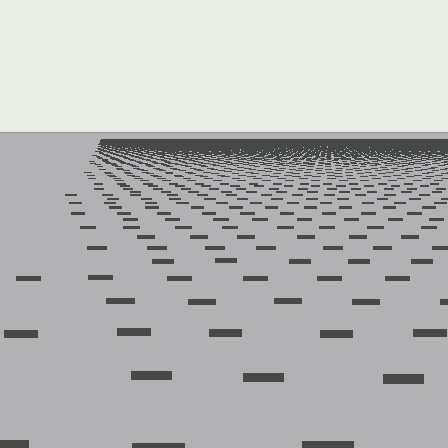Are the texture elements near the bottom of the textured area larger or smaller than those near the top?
Larger. Near the bottom, elements are closer to the viewer and appear at a bigger on-screen size.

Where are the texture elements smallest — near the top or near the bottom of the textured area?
Near the top.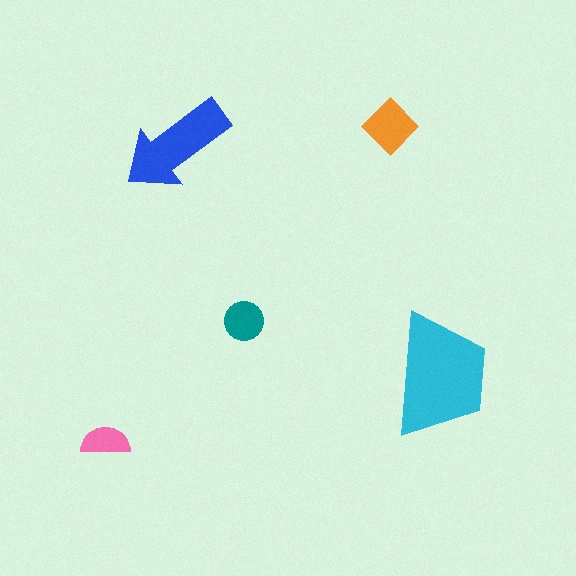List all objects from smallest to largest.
The pink semicircle, the teal circle, the orange diamond, the blue arrow, the cyan trapezoid.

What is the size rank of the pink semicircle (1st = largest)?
5th.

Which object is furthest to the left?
The pink semicircle is leftmost.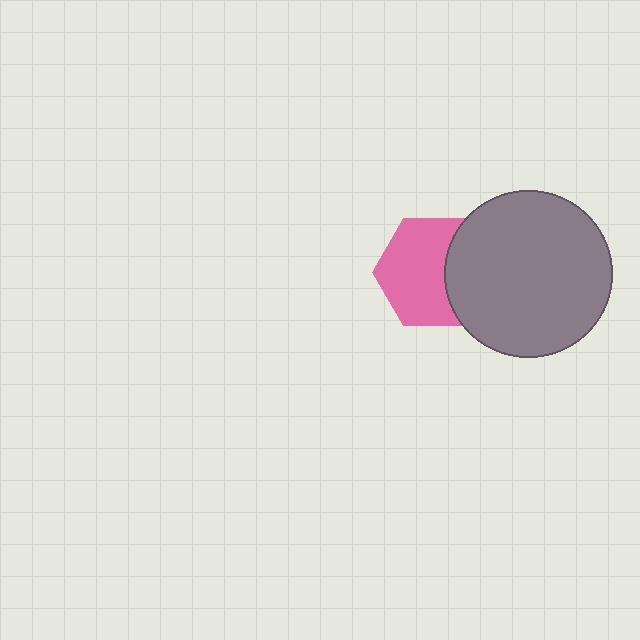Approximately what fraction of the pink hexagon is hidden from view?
Roughly 33% of the pink hexagon is hidden behind the gray circle.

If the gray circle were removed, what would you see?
You would see the complete pink hexagon.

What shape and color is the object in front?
The object in front is a gray circle.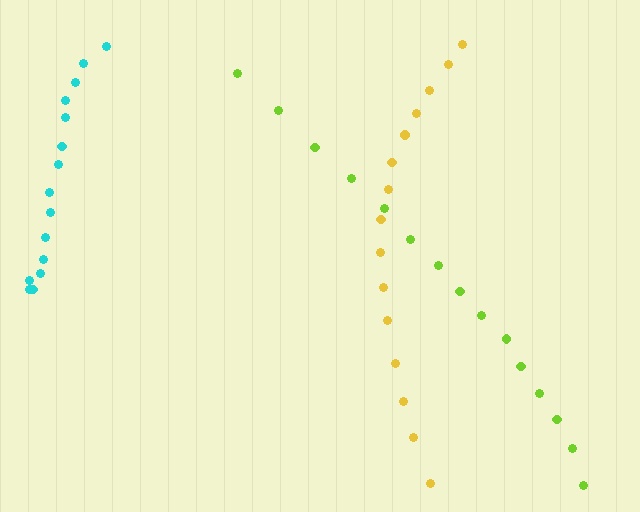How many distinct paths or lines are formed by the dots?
There are 3 distinct paths.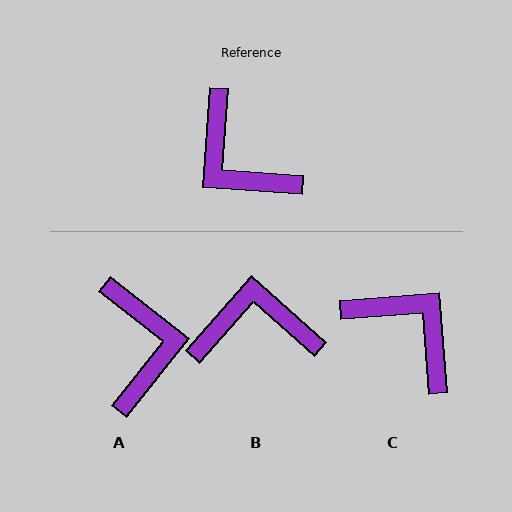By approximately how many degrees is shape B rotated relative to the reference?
Approximately 128 degrees clockwise.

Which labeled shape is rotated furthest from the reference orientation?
C, about 172 degrees away.